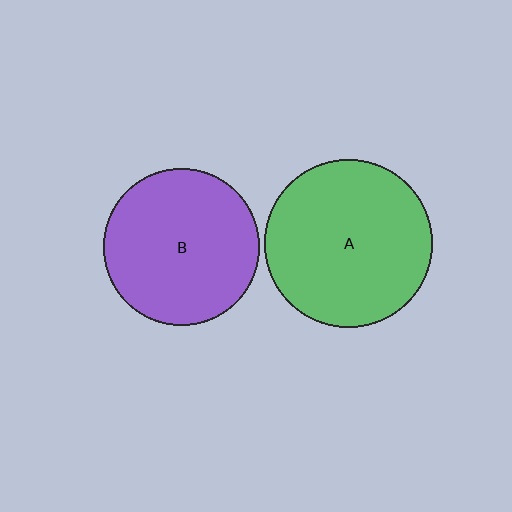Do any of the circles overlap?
No, none of the circles overlap.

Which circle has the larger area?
Circle A (green).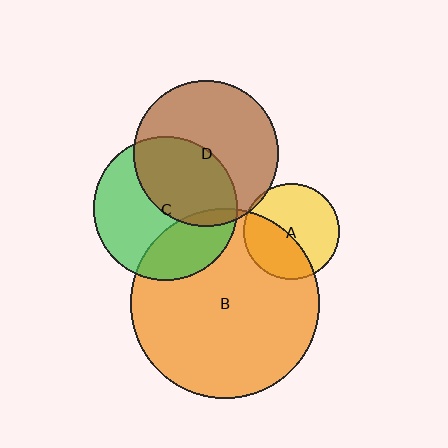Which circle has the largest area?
Circle B (orange).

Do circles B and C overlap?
Yes.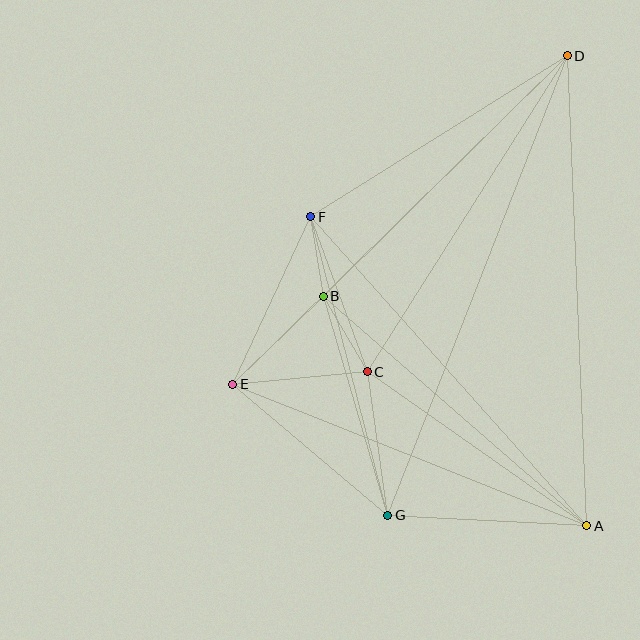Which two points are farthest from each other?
Points D and G are farthest from each other.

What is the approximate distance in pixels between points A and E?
The distance between A and E is approximately 381 pixels.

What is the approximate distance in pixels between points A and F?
The distance between A and F is approximately 414 pixels.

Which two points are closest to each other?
Points B and F are closest to each other.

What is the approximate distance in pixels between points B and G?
The distance between B and G is approximately 228 pixels.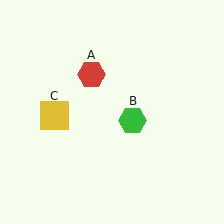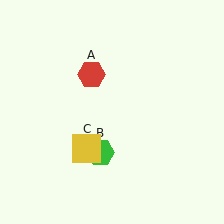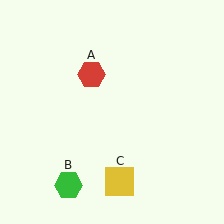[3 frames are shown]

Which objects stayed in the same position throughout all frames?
Red hexagon (object A) remained stationary.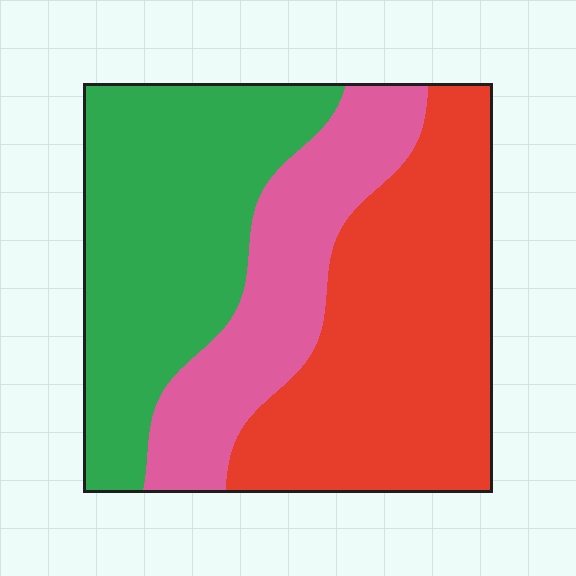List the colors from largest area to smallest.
From largest to smallest: red, green, pink.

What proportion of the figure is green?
Green covers 36% of the figure.